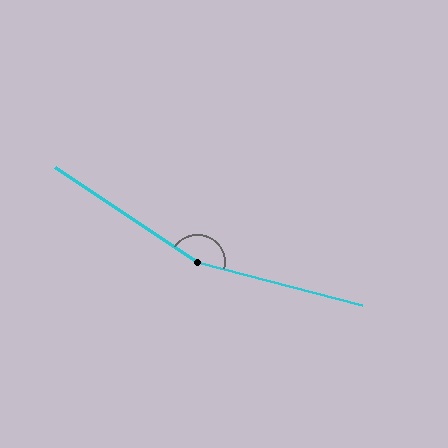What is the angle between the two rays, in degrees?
Approximately 161 degrees.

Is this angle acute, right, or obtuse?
It is obtuse.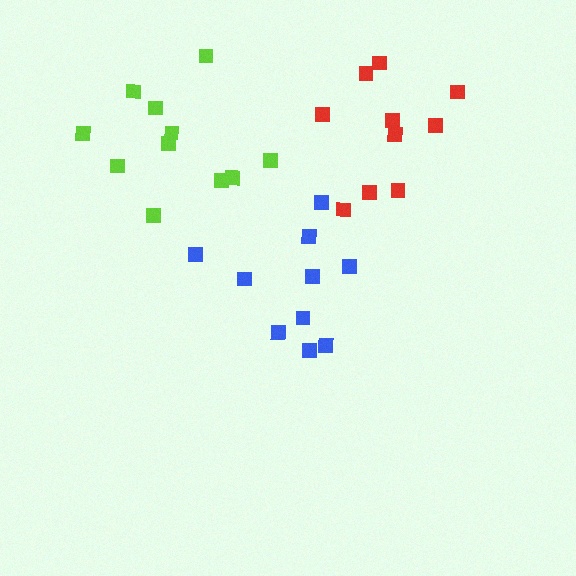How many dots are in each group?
Group 1: 10 dots, Group 2: 10 dots, Group 3: 11 dots (31 total).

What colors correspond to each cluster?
The clusters are colored: blue, red, lime.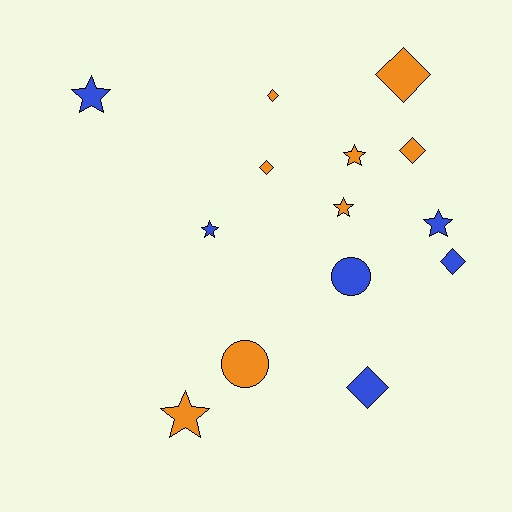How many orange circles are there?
There is 1 orange circle.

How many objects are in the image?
There are 14 objects.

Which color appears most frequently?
Orange, with 8 objects.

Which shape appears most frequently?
Star, with 6 objects.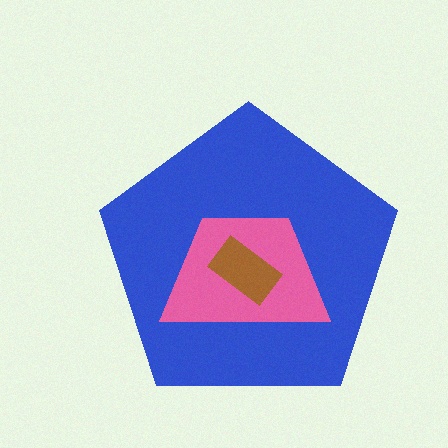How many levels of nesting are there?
3.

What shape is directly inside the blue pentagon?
The pink trapezoid.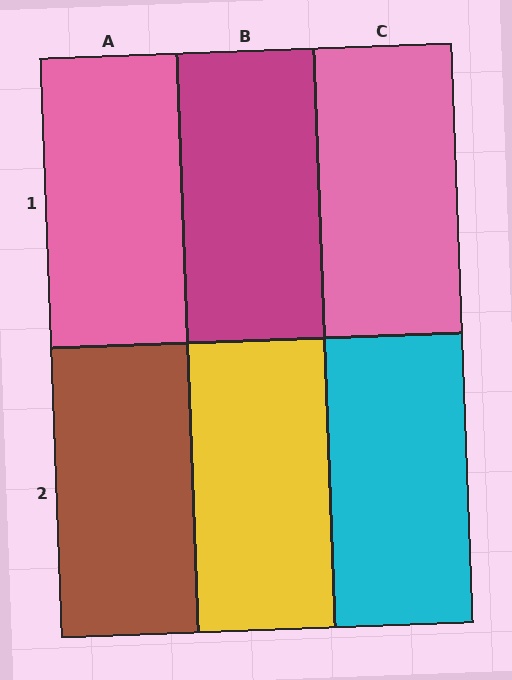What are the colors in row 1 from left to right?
Pink, magenta, pink.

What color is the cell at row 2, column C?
Cyan.